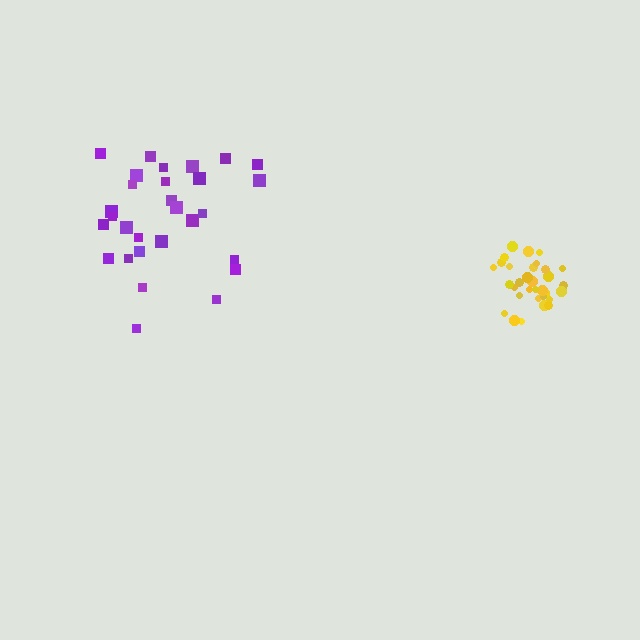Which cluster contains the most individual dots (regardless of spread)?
Yellow (32).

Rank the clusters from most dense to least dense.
yellow, purple.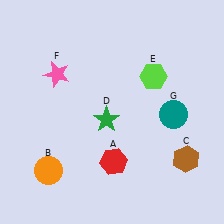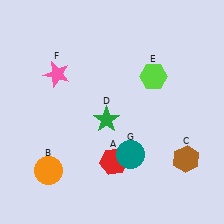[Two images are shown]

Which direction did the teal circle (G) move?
The teal circle (G) moved left.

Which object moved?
The teal circle (G) moved left.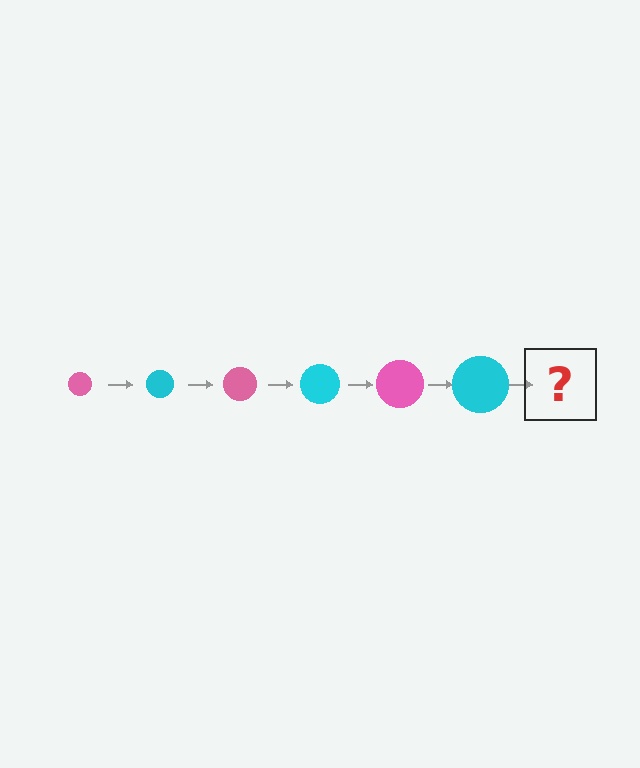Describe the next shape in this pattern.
It should be a pink circle, larger than the previous one.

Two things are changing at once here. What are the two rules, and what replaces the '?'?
The two rules are that the circle grows larger each step and the color cycles through pink and cyan. The '?' should be a pink circle, larger than the previous one.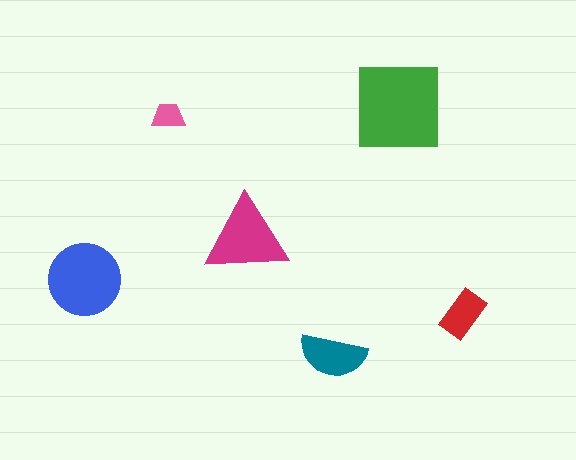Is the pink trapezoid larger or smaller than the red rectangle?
Smaller.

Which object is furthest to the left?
The blue circle is leftmost.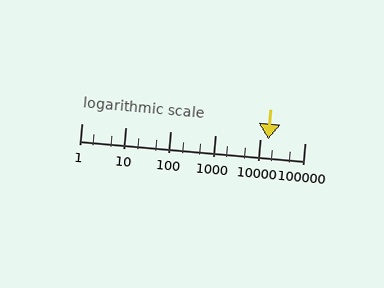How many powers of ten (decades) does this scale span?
The scale spans 5 decades, from 1 to 100000.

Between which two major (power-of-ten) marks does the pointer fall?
The pointer is between 10000 and 100000.